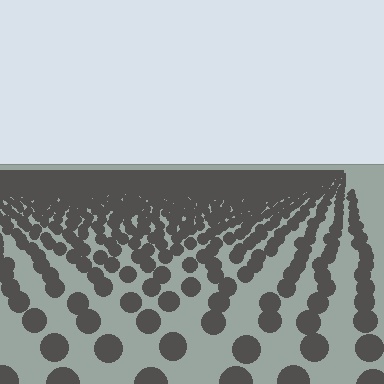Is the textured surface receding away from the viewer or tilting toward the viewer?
The surface is receding away from the viewer. Texture elements get smaller and denser toward the top.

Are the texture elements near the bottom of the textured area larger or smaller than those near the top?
Larger. Near the bottom, elements are closer to the viewer and appear at a bigger on-screen size.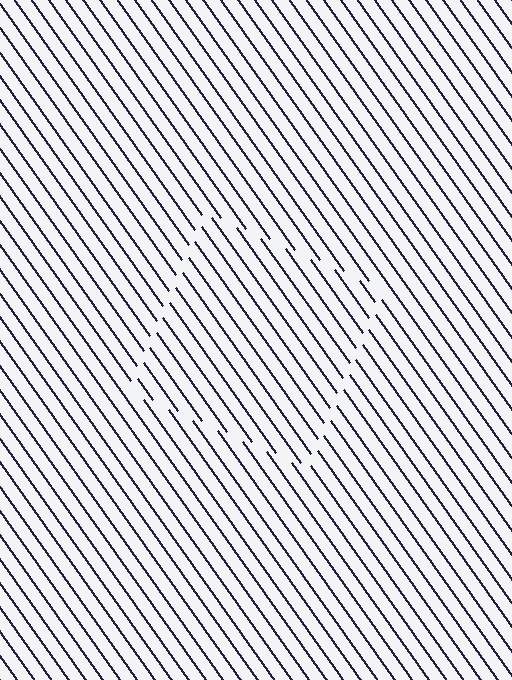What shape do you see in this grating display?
An illusory square. The interior of the shape contains the same grating, shifted by half a period — the contour is defined by the phase discontinuity where line-ends from the inner and outer gratings abut.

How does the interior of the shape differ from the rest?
The interior of the shape contains the same grating, shifted by half a period — the contour is defined by the phase discontinuity where line-ends from the inner and outer gratings abut.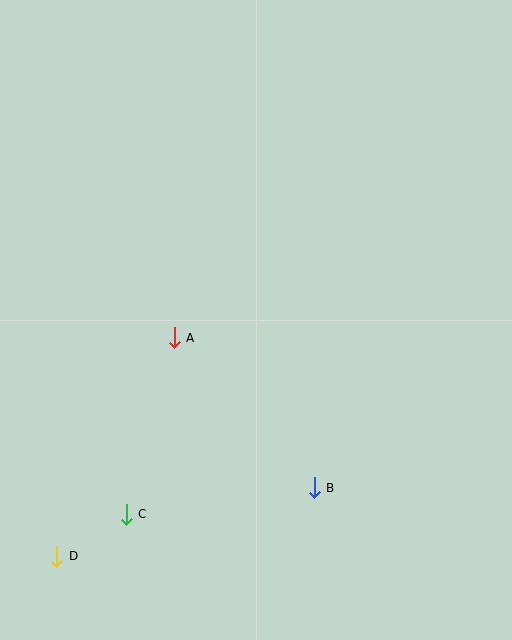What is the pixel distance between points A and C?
The distance between A and C is 183 pixels.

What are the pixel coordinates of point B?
Point B is at (314, 488).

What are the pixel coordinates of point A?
Point A is at (174, 338).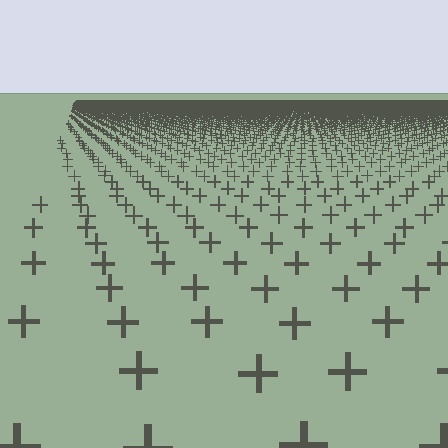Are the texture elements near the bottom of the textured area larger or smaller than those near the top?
Larger. Near the bottom, elements are closer to the viewer and appear at a bigger on-screen size.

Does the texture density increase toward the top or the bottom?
Density increases toward the top.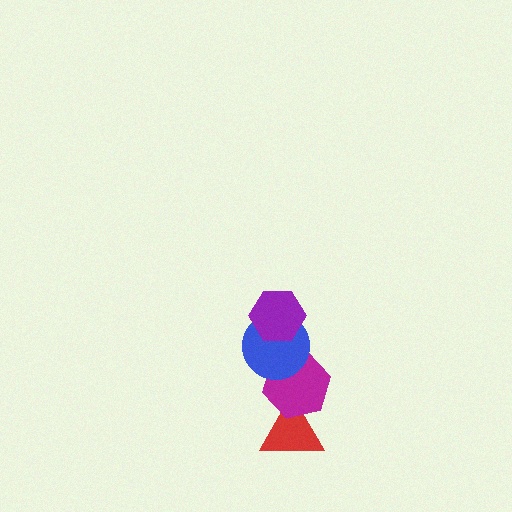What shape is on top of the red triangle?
The magenta hexagon is on top of the red triangle.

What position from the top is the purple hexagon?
The purple hexagon is 1st from the top.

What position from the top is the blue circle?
The blue circle is 2nd from the top.